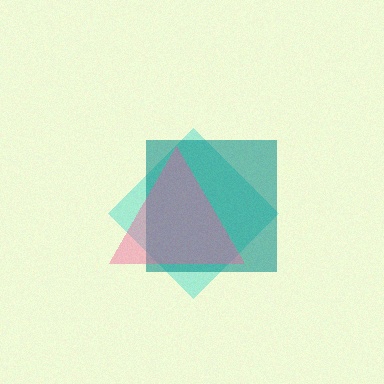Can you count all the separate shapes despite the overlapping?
Yes, there are 3 separate shapes.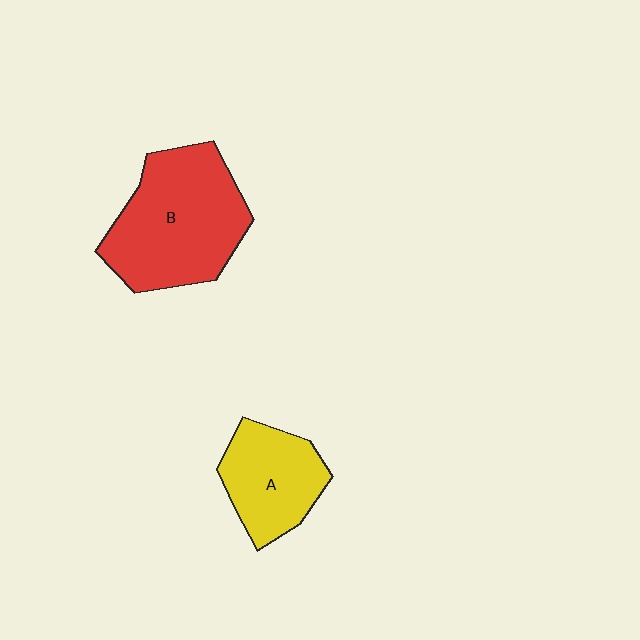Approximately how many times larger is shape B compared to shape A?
Approximately 1.7 times.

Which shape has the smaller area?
Shape A (yellow).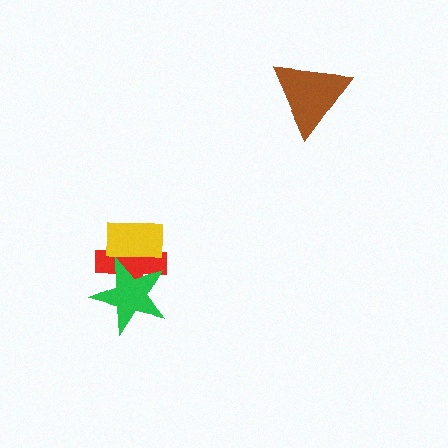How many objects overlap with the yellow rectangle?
2 objects overlap with the yellow rectangle.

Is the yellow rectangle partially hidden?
Yes, it is partially covered by another shape.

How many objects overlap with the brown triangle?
0 objects overlap with the brown triangle.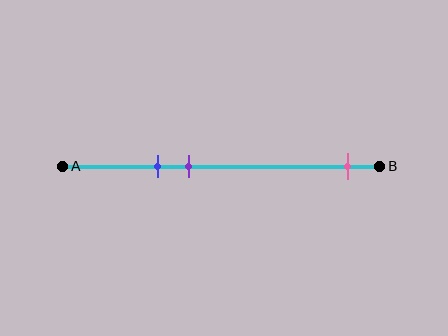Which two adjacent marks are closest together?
The blue and purple marks are the closest adjacent pair.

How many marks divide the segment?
There are 3 marks dividing the segment.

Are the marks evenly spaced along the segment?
No, the marks are not evenly spaced.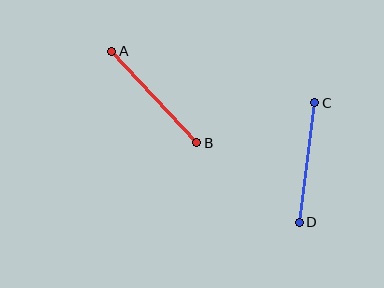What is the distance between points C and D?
The distance is approximately 121 pixels.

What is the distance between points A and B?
The distance is approximately 125 pixels.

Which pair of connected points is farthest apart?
Points A and B are farthest apart.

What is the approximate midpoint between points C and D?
The midpoint is at approximately (307, 163) pixels.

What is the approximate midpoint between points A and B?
The midpoint is at approximately (154, 97) pixels.